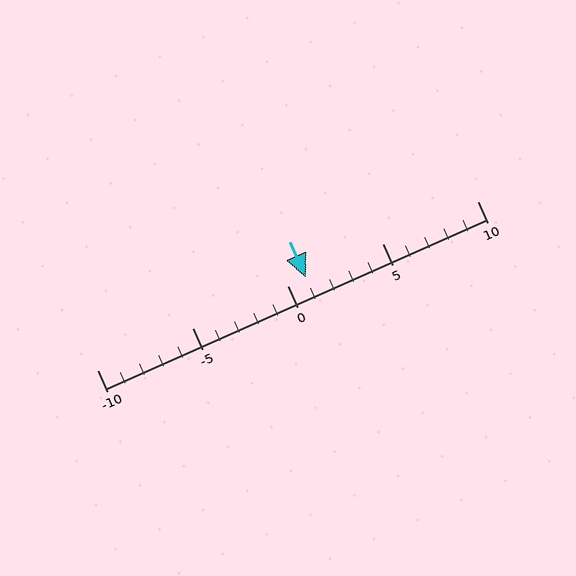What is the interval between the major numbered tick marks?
The major tick marks are spaced 5 units apart.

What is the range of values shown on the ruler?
The ruler shows values from -10 to 10.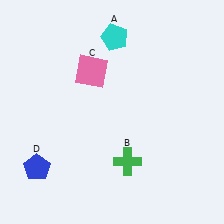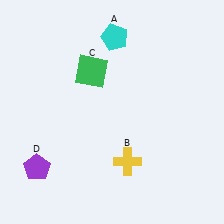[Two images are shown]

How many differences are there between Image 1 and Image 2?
There are 3 differences between the two images.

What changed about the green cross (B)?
In Image 1, B is green. In Image 2, it changed to yellow.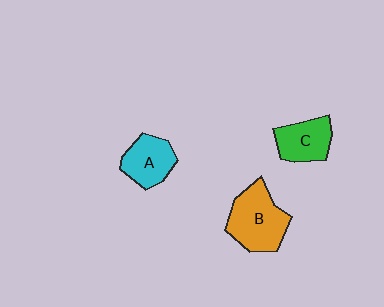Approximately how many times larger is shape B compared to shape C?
Approximately 1.5 times.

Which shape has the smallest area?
Shape C (green).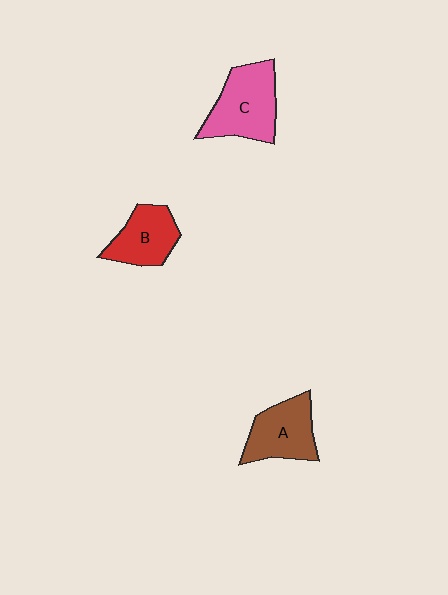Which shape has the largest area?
Shape C (pink).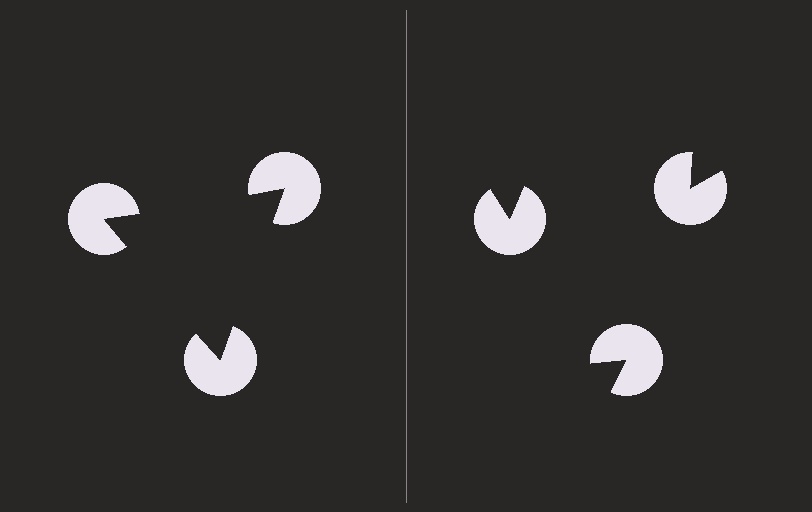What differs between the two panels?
The pac-man discs are positioned identically on both sides; only the wedge orientations differ. On the left they align to a triangle; on the right they are misaligned.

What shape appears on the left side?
An illusory triangle.